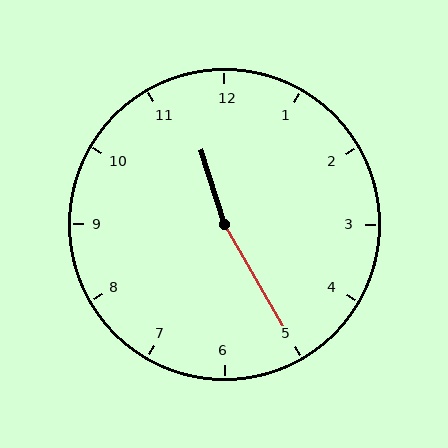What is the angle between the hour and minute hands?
Approximately 168 degrees.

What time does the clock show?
11:25.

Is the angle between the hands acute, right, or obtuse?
It is obtuse.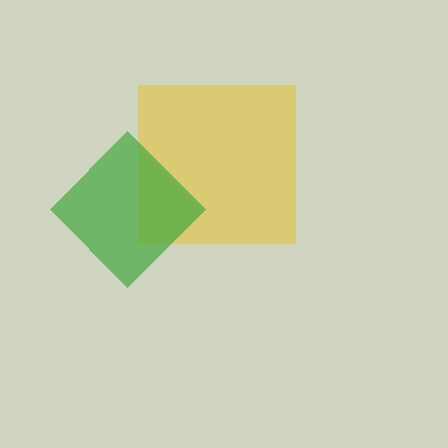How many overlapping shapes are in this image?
There are 2 overlapping shapes in the image.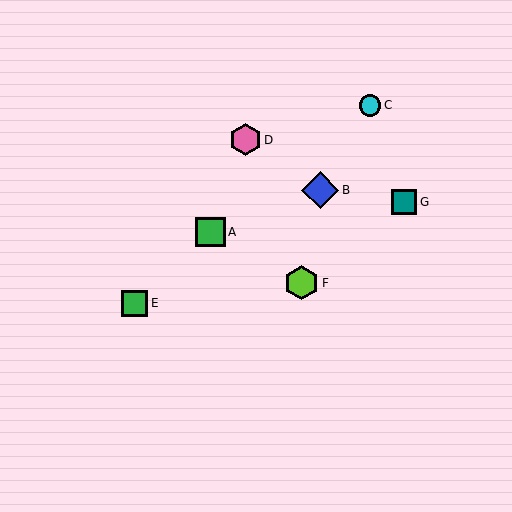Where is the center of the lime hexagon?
The center of the lime hexagon is at (302, 283).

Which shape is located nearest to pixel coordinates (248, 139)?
The pink hexagon (labeled D) at (245, 140) is nearest to that location.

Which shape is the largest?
The blue diamond (labeled B) is the largest.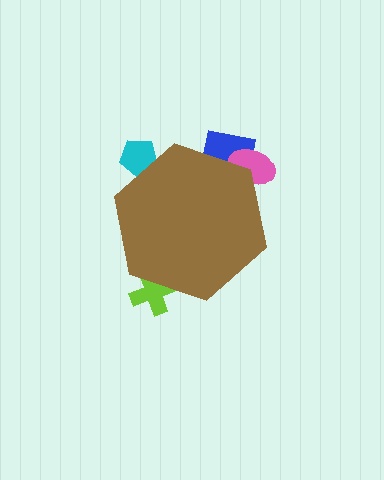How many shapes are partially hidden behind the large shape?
4 shapes are partially hidden.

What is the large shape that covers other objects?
A brown hexagon.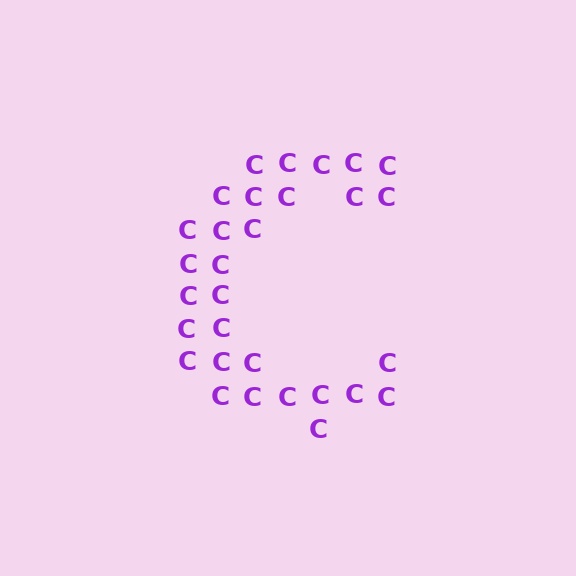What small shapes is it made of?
It is made of small letter C's.